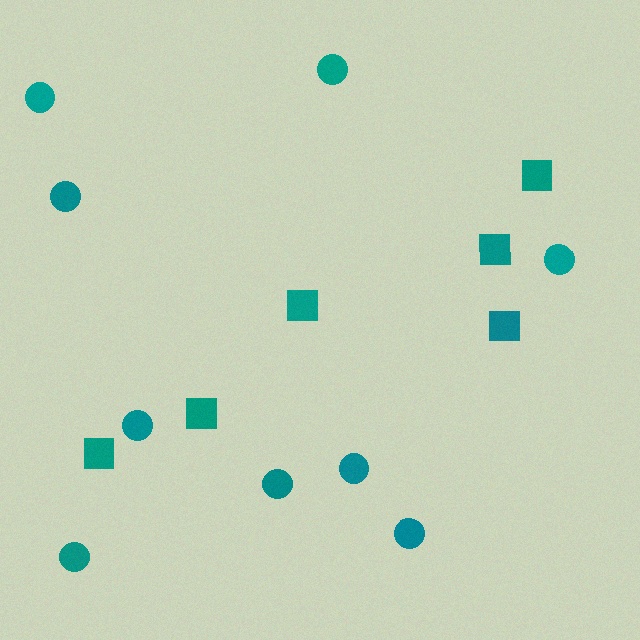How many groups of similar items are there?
There are 2 groups: one group of squares (6) and one group of circles (9).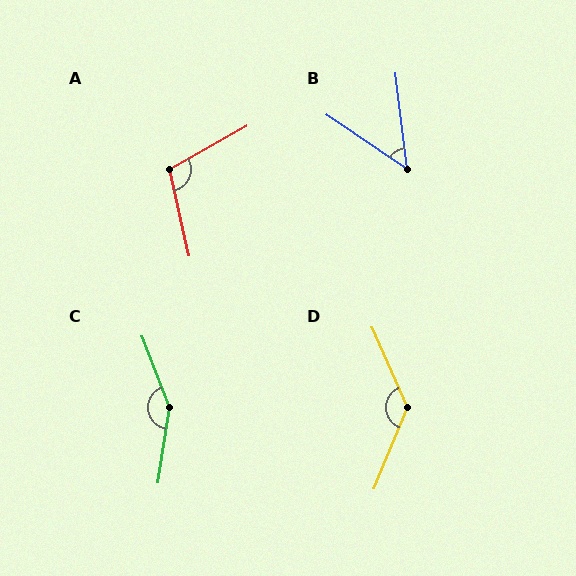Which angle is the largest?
C, at approximately 150 degrees.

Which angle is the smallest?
B, at approximately 49 degrees.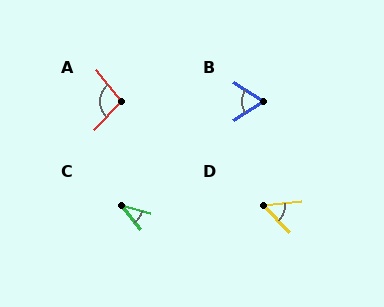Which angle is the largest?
A, at approximately 98 degrees.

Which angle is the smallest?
C, at approximately 36 degrees.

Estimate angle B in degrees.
Approximately 65 degrees.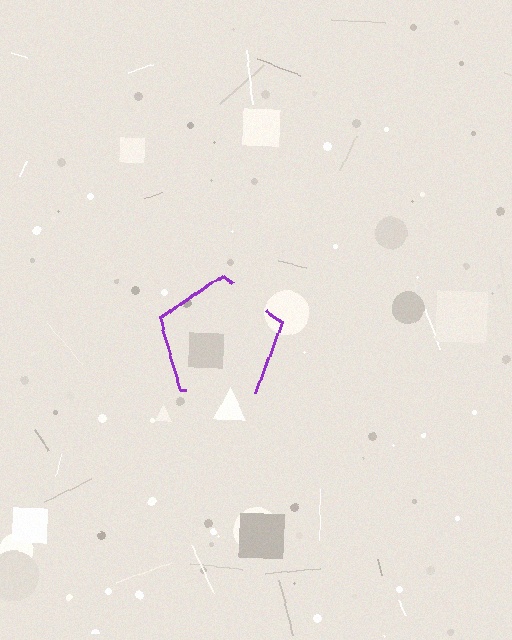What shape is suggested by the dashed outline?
The dashed outline suggests a pentagon.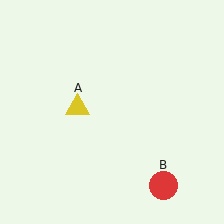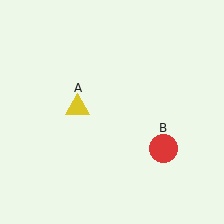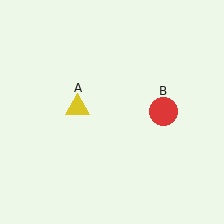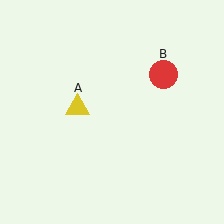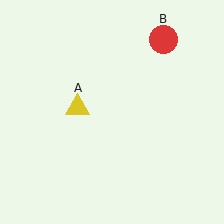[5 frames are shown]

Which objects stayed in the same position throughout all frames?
Yellow triangle (object A) remained stationary.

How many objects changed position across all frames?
1 object changed position: red circle (object B).